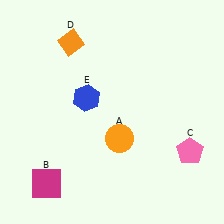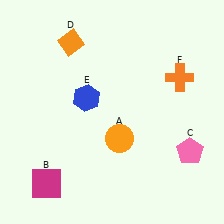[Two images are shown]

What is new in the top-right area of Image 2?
An orange cross (F) was added in the top-right area of Image 2.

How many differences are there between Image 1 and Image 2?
There is 1 difference between the two images.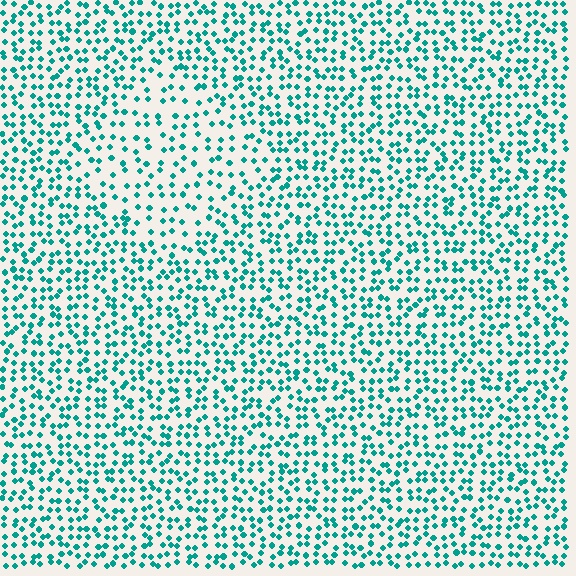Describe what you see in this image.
The image contains small teal elements arranged at two different densities. A diamond-shaped region is visible where the elements are less densely packed than the surrounding area.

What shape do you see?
I see a diamond.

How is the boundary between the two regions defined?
The boundary is defined by a change in element density (approximately 1.7x ratio). All elements are the same color, size, and shape.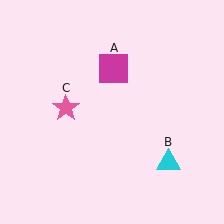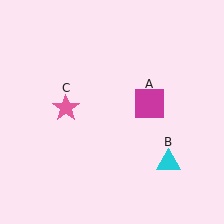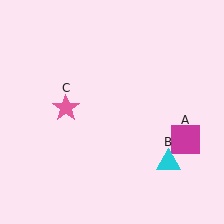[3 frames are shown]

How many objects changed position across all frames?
1 object changed position: magenta square (object A).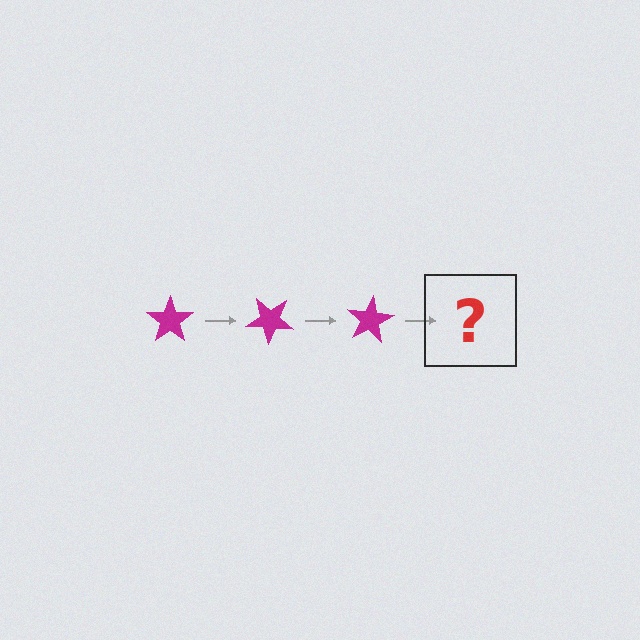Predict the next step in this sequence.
The next step is a magenta star rotated 120 degrees.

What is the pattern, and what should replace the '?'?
The pattern is that the star rotates 40 degrees each step. The '?' should be a magenta star rotated 120 degrees.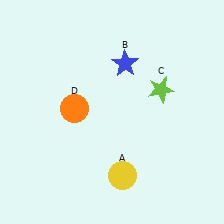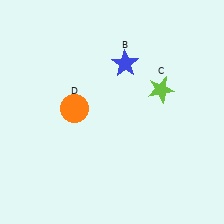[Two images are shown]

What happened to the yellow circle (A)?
The yellow circle (A) was removed in Image 2. It was in the bottom-right area of Image 1.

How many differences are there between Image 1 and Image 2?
There is 1 difference between the two images.